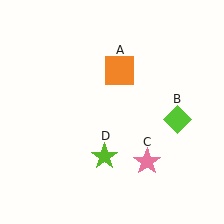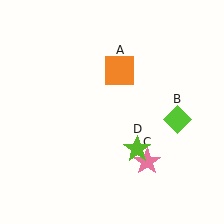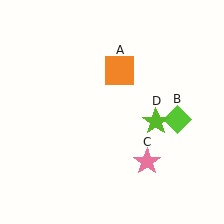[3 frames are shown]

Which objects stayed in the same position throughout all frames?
Orange square (object A) and lime diamond (object B) and pink star (object C) remained stationary.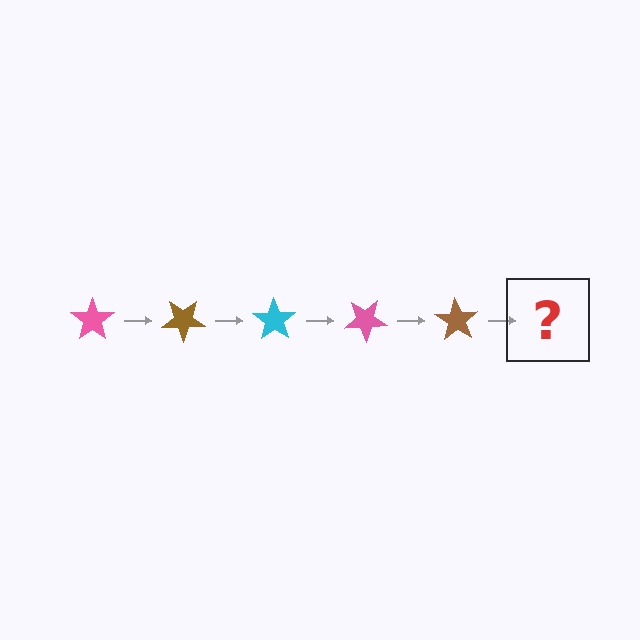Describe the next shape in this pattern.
It should be a cyan star, rotated 175 degrees from the start.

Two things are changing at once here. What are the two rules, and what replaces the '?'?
The two rules are that it rotates 35 degrees each step and the color cycles through pink, brown, and cyan. The '?' should be a cyan star, rotated 175 degrees from the start.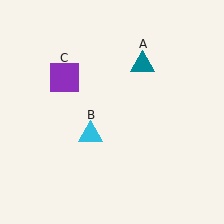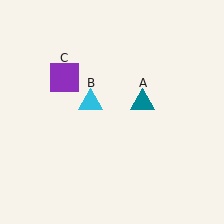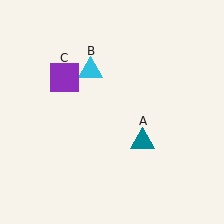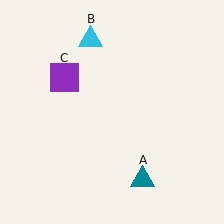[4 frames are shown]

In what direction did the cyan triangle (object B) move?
The cyan triangle (object B) moved up.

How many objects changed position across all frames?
2 objects changed position: teal triangle (object A), cyan triangle (object B).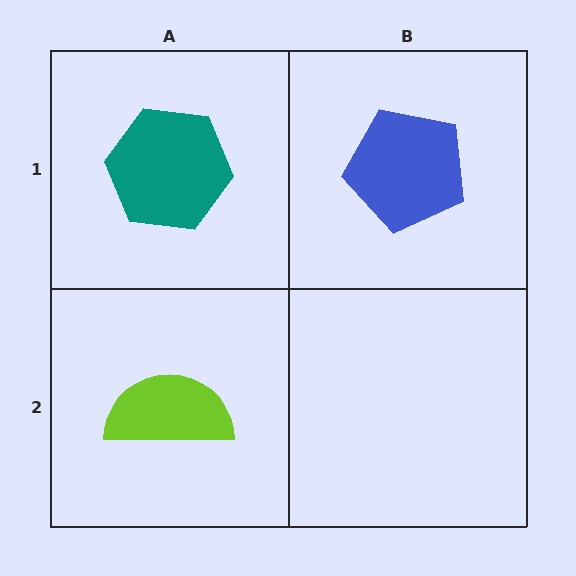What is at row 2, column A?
A lime semicircle.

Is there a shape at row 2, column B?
No, that cell is empty.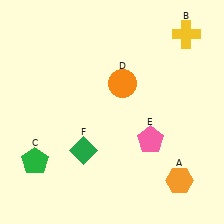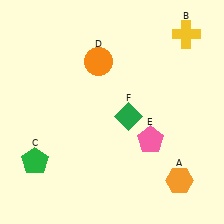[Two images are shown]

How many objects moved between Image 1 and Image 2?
2 objects moved between the two images.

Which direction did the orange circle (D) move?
The orange circle (D) moved left.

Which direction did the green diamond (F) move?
The green diamond (F) moved right.